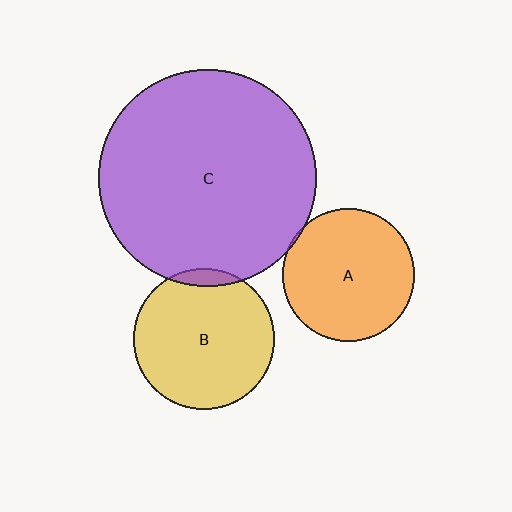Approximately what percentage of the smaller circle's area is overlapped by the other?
Approximately 5%.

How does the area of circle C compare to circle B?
Approximately 2.4 times.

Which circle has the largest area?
Circle C (purple).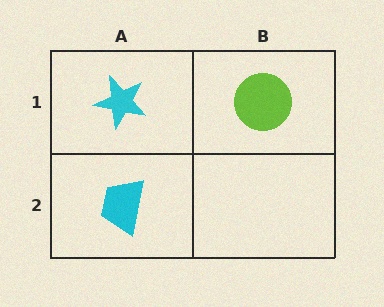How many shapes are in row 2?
1 shape.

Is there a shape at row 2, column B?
No, that cell is empty.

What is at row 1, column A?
A cyan star.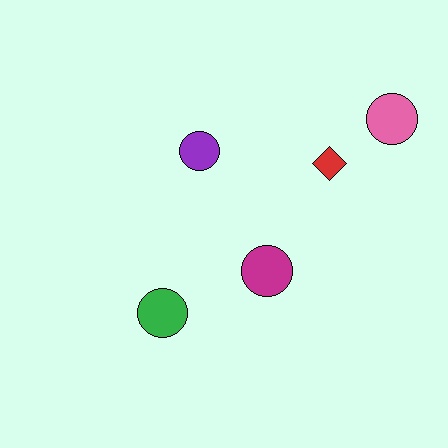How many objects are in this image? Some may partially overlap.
There are 5 objects.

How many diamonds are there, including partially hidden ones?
There is 1 diamond.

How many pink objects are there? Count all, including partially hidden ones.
There is 1 pink object.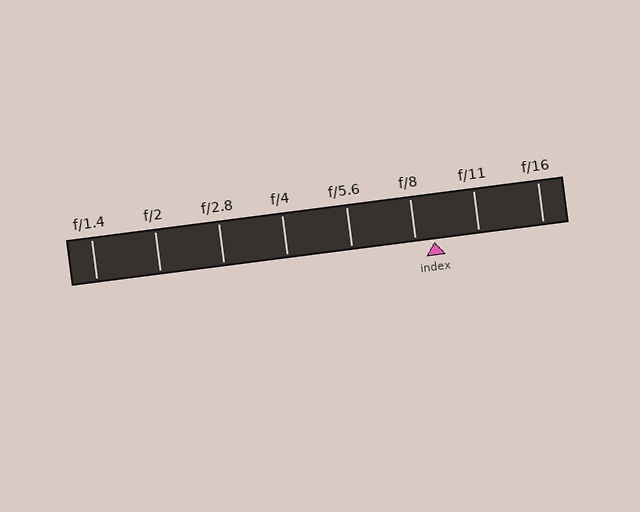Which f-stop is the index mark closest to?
The index mark is closest to f/8.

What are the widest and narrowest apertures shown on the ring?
The widest aperture shown is f/1.4 and the narrowest is f/16.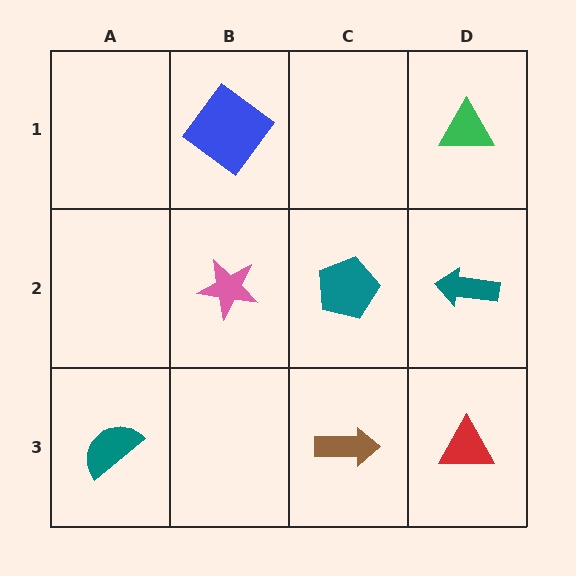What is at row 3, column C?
A brown arrow.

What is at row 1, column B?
A blue diamond.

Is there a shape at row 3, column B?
No, that cell is empty.